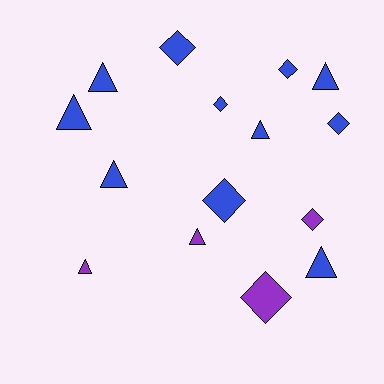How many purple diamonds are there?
There are 2 purple diamonds.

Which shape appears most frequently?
Triangle, with 8 objects.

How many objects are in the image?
There are 15 objects.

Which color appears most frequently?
Blue, with 11 objects.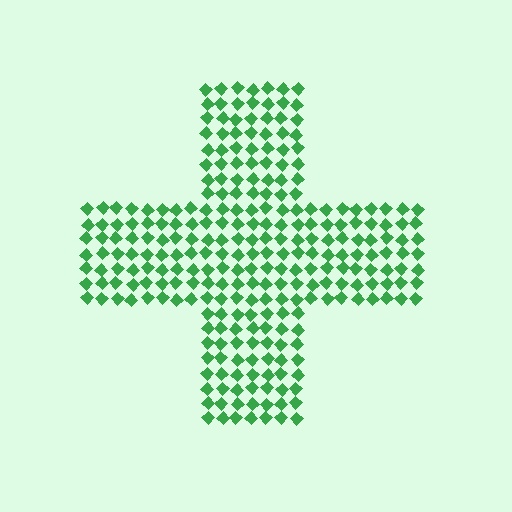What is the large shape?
The large shape is a cross.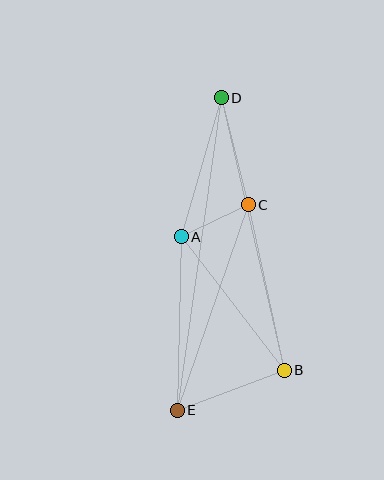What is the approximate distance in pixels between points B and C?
The distance between B and C is approximately 169 pixels.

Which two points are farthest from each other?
Points D and E are farthest from each other.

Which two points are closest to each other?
Points A and C are closest to each other.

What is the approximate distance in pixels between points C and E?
The distance between C and E is approximately 218 pixels.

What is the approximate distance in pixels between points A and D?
The distance between A and D is approximately 145 pixels.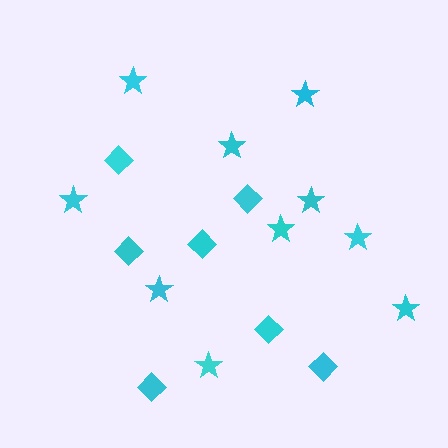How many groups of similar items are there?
There are 2 groups: one group of stars (10) and one group of diamonds (7).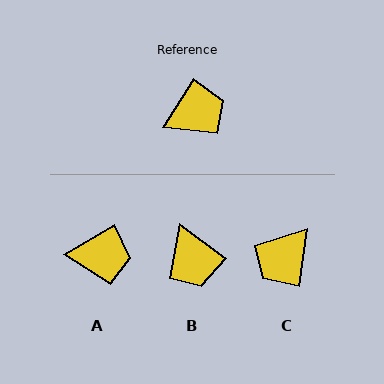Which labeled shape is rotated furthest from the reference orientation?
C, about 156 degrees away.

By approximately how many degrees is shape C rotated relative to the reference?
Approximately 156 degrees clockwise.